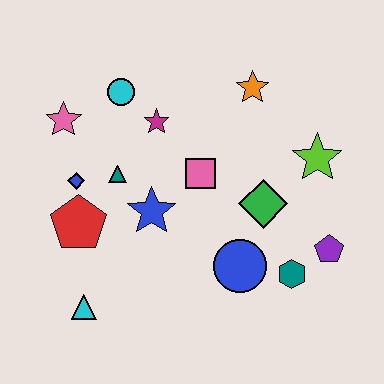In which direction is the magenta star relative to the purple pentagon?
The magenta star is to the left of the purple pentagon.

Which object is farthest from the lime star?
The cyan triangle is farthest from the lime star.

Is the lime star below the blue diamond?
No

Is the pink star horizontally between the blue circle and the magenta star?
No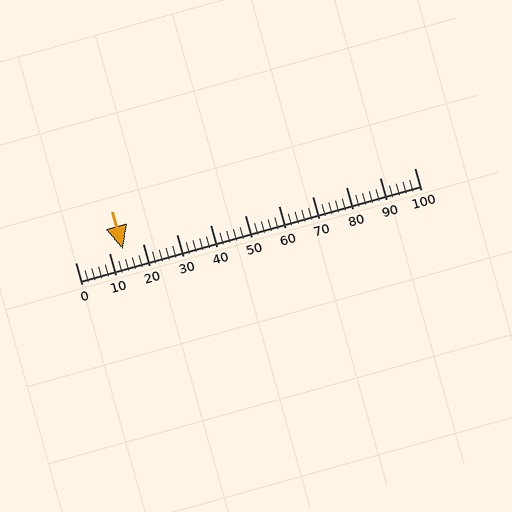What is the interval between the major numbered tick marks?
The major tick marks are spaced 10 units apart.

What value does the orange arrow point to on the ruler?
The orange arrow points to approximately 14.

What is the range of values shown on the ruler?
The ruler shows values from 0 to 100.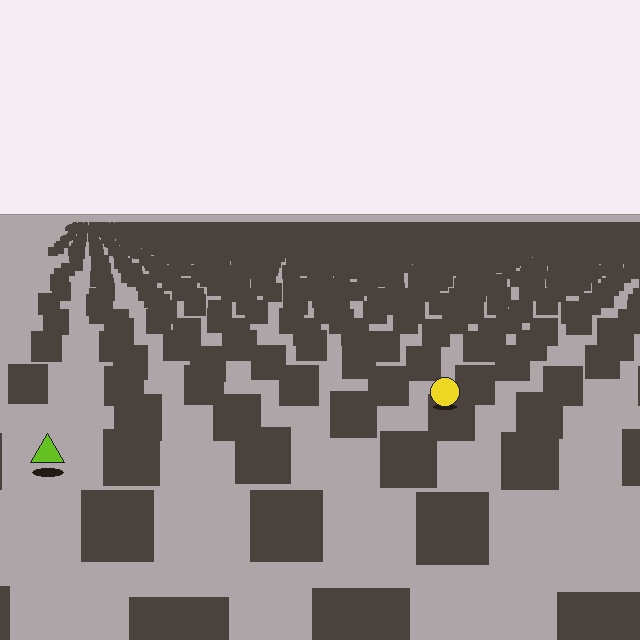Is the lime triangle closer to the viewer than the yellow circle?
Yes. The lime triangle is closer — you can tell from the texture gradient: the ground texture is coarser near it.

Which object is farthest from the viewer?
The yellow circle is farthest from the viewer. It appears smaller and the ground texture around it is denser.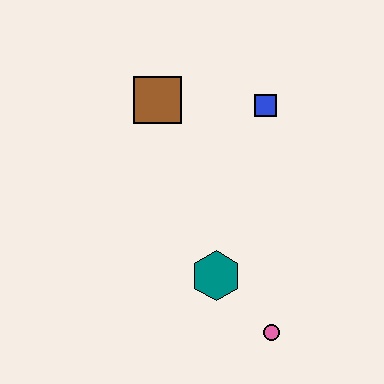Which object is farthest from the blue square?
The pink circle is farthest from the blue square.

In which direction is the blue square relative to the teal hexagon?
The blue square is above the teal hexagon.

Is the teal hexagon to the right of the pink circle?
No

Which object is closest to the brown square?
The blue square is closest to the brown square.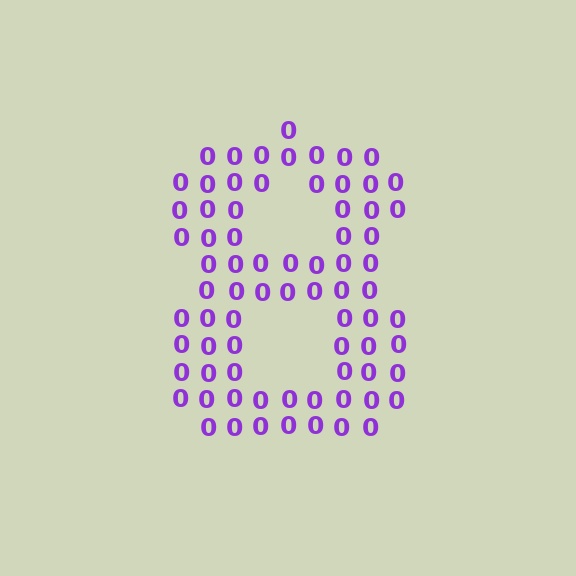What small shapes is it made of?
It is made of small digit 0's.